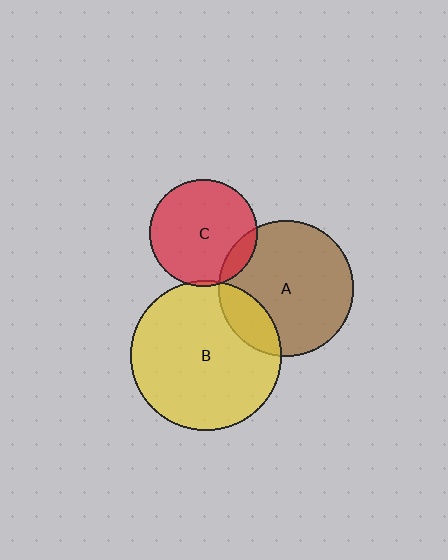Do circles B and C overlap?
Yes.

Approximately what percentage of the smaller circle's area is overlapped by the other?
Approximately 5%.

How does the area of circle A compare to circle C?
Approximately 1.6 times.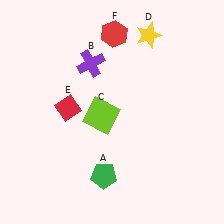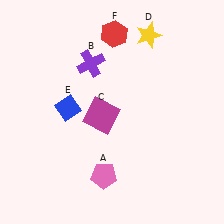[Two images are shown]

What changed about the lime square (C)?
In Image 1, C is lime. In Image 2, it changed to magenta.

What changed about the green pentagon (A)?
In Image 1, A is green. In Image 2, it changed to pink.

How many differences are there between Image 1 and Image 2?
There are 3 differences between the two images.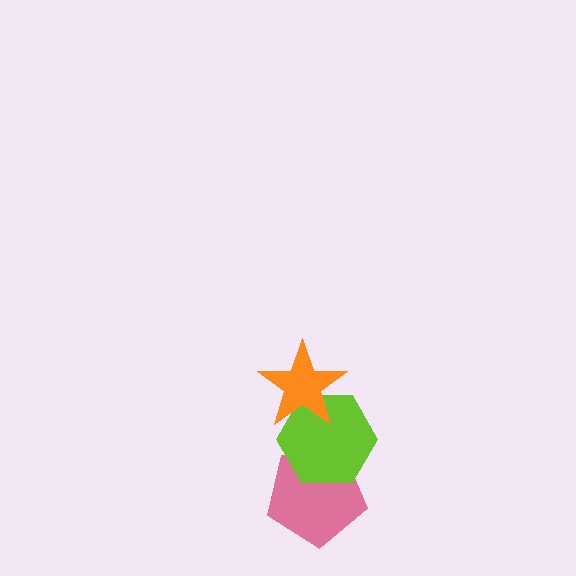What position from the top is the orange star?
The orange star is 1st from the top.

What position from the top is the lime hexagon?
The lime hexagon is 2nd from the top.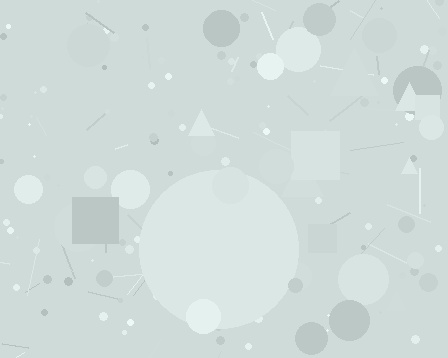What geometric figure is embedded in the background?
A circle is embedded in the background.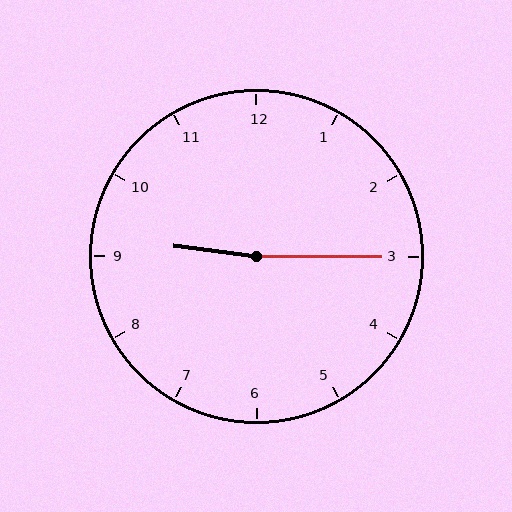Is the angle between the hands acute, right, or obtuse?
It is obtuse.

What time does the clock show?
9:15.